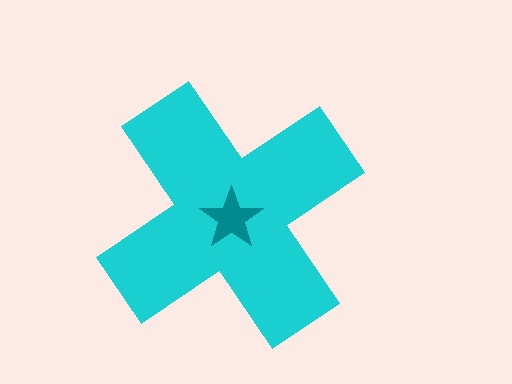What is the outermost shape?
The cyan cross.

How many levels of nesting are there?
2.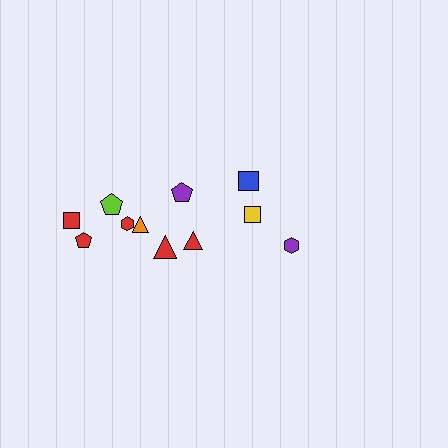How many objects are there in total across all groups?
There are 11 objects.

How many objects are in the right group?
There are 3 objects.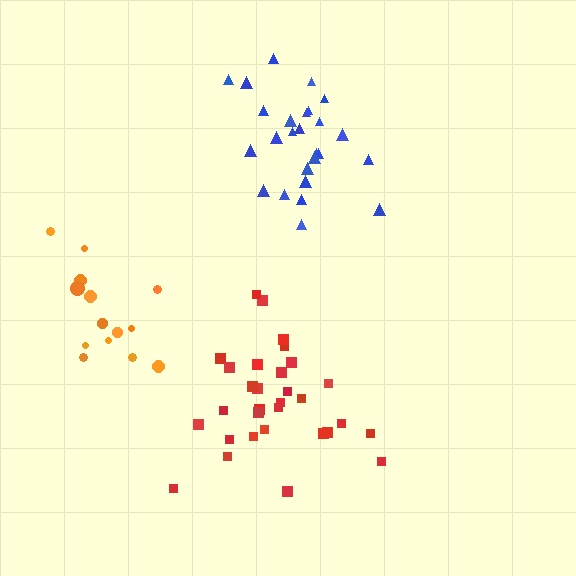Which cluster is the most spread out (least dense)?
Red.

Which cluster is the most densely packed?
Blue.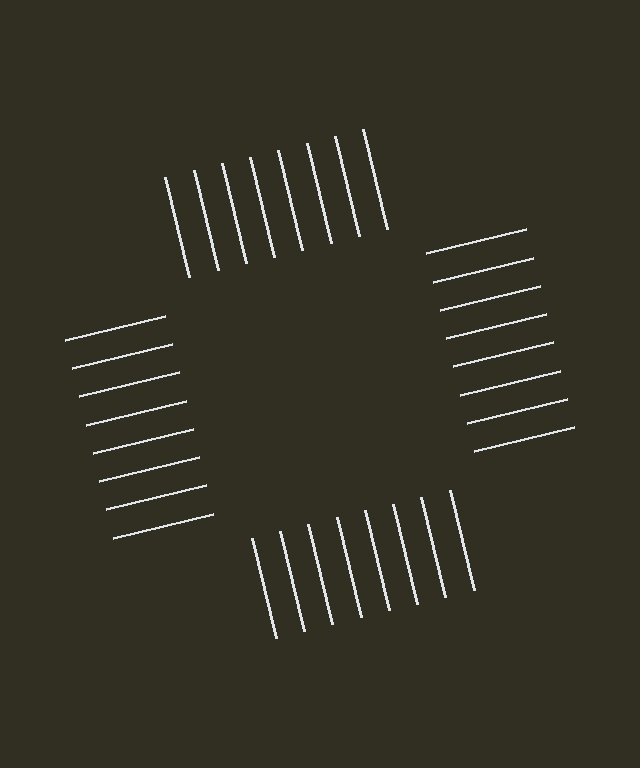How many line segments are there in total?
32 — 8 along each of the 4 edges.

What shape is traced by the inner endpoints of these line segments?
An illusory square — the line segments terminate on its edges but no continuous stroke is drawn.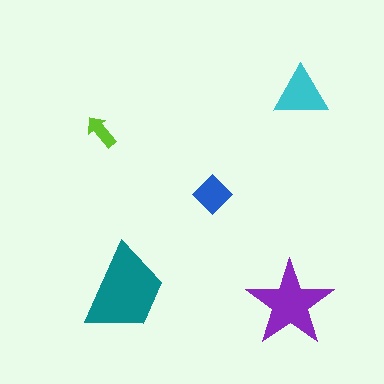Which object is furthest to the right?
The cyan triangle is rightmost.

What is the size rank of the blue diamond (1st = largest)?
4th.